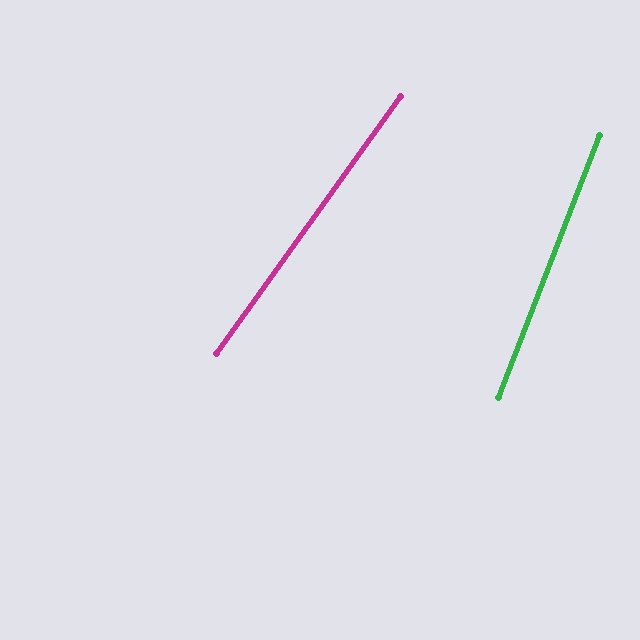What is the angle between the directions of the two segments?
Approximately 14 degrees.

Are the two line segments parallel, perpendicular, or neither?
Neither parallel nor perpendicular — they differ by about 14°.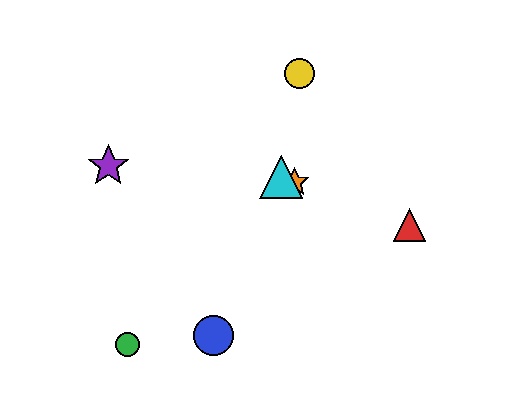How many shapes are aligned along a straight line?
3 shapes (the red triangle, the orange star, the cyan triangle) are aligned along a straight line.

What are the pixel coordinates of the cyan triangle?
The cyan triangle is at (281, 177).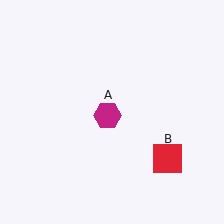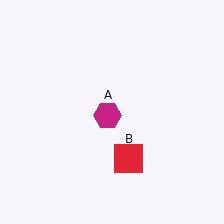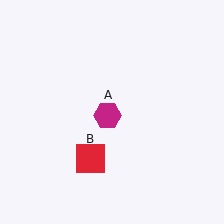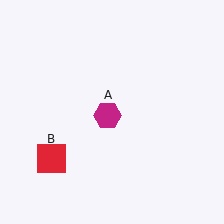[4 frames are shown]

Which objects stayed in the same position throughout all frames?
Magenta hexagon (object A) remained stationary.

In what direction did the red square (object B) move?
The red square (object B) moved left.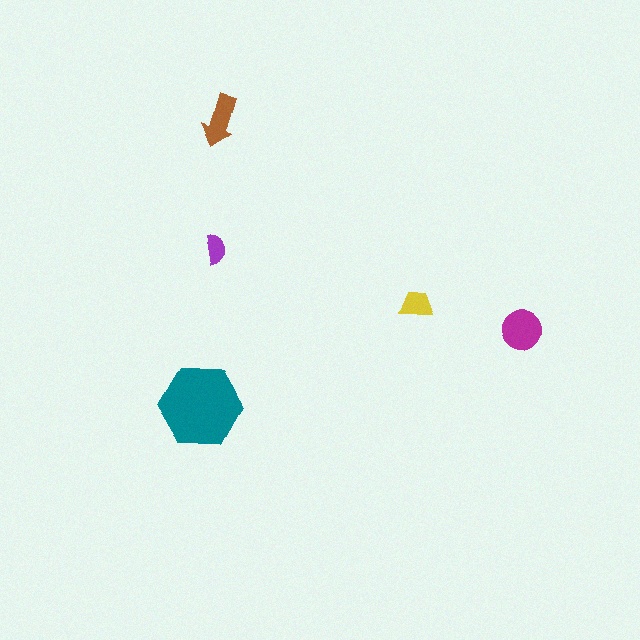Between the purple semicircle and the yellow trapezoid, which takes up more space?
The yellow trapezoid.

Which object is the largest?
The teal hexagon.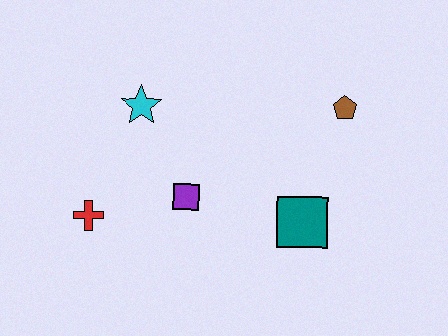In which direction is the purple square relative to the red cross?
The purple square is to the right of the red cross.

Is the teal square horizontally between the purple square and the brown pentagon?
Yes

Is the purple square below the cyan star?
Yes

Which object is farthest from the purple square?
The brown pentagon is farthest from the purple square.